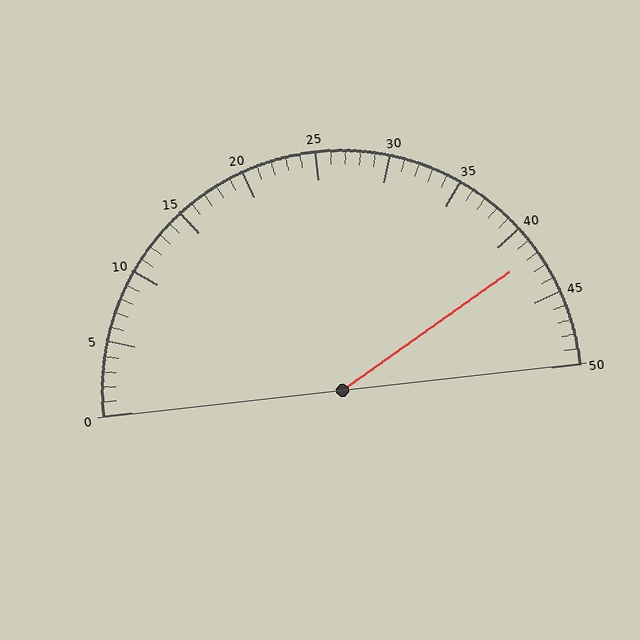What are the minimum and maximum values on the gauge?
The gauge ranges from 0 to 50.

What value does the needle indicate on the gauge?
The needle indicates approximately 42.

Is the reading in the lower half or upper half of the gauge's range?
The reading is in the upper half of the range (0 to 50).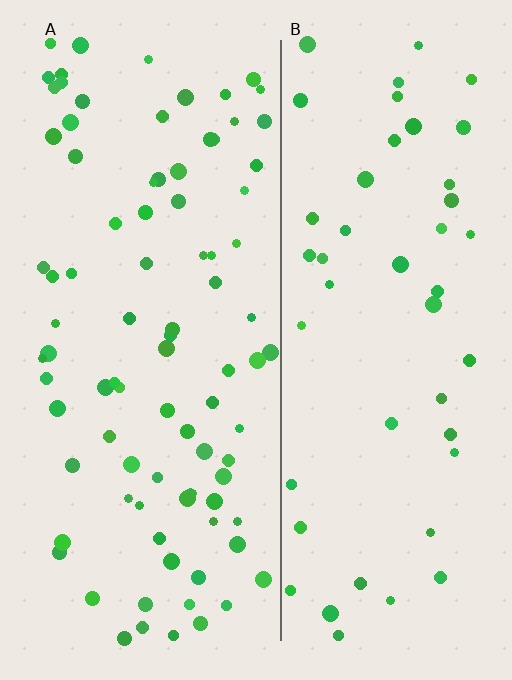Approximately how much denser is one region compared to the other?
Approximately 1.8× — region A over region B.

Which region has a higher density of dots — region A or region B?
A (the left).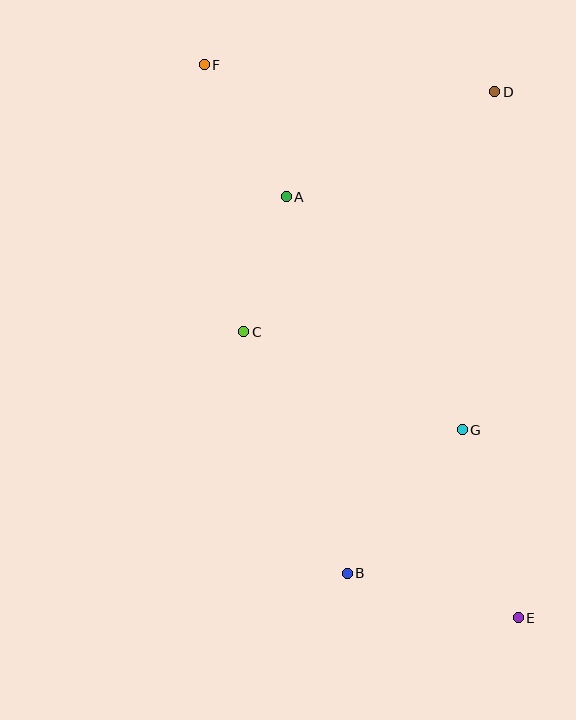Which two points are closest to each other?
Points A and C are closest to each other.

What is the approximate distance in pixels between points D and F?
The distance between D and F is approximately 292 pixels.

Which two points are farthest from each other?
Points E and F are farthest from each other.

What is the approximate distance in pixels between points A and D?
The distance between A and D is approximately 233 pixels.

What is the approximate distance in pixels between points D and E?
The distance between D and E is approximately 527 pixels.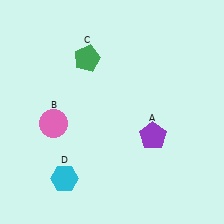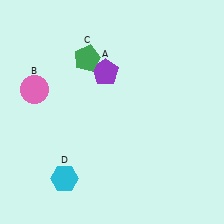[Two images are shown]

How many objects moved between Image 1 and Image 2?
2 objects moved between the two images.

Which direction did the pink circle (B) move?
The pink circle (B) moved up.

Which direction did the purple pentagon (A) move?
The purple pentagon (A) moved up.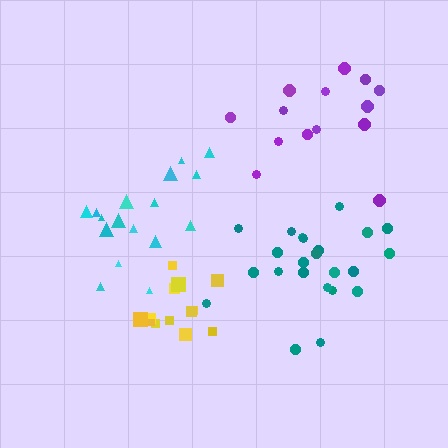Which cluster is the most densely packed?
Yellow.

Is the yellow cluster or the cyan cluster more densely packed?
Yellow.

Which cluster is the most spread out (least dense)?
Purple.